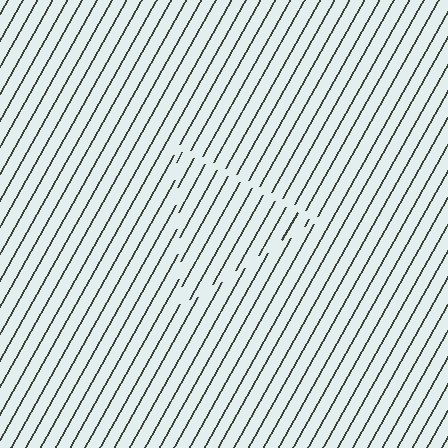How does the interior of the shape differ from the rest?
The interior of the shape contains the same grating, shifted by half a period — the contour is defined by the phase discontinuity where line-ends from the inner and outer gratings abut.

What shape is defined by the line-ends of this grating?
An illusory triangle. The interior of the shape contains the same grating, shifted by half a period — the contour is defined by the phase discontinuity where line-ends from the inner and outer gratings abut.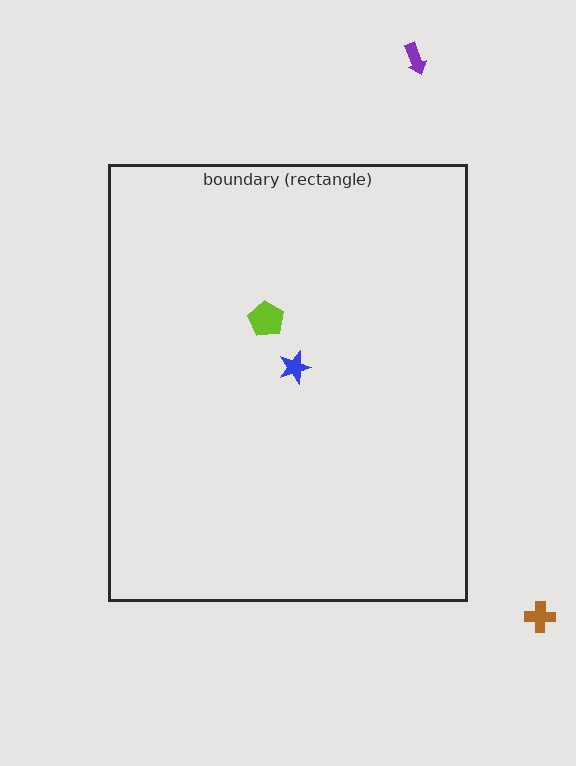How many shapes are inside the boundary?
2 inside, 2 outside.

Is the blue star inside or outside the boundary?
Inside.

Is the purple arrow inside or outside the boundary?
Outside.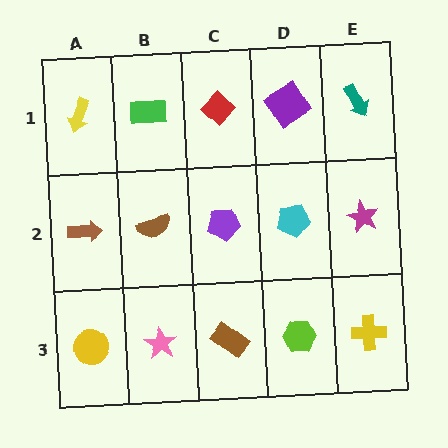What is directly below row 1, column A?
A brown arrow.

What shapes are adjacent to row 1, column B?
A brown semicircle (row 2, column B), a yellow arrow (row 1, column A), a red diamond (row 1, column C).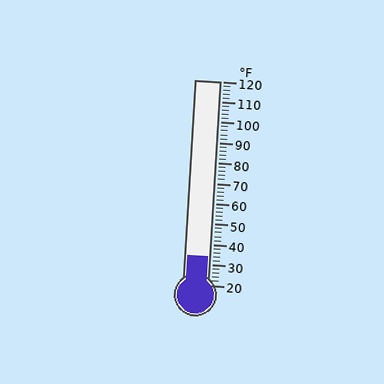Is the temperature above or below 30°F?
The temperature is above 30°F.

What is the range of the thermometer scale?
The thermometer scale ranges from 20°F to 120°F.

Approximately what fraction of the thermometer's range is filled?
The thermometer is filled to approximately 15% of its range.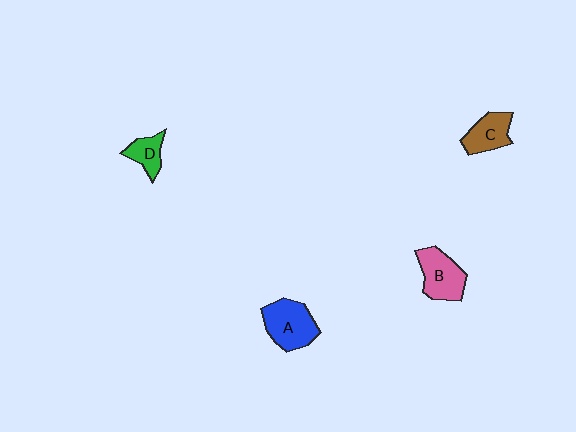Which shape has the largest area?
Shape A (blue).